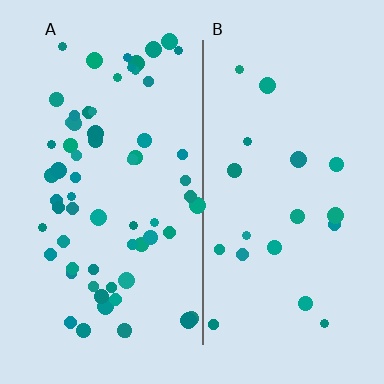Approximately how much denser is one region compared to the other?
Approximately 3.4× — region A over region B.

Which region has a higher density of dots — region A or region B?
A (the left).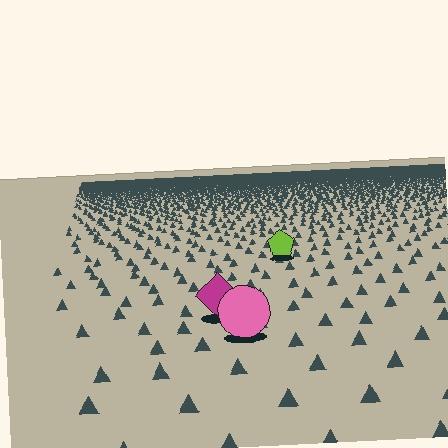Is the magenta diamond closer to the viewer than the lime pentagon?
Yes. The magenta diamond is closer — you can tell from the texture gradient: the ground texture is coarser near it.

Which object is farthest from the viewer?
The lime pentagon is farthest from the viewer. It appears smaller and the ground texture around it is denser.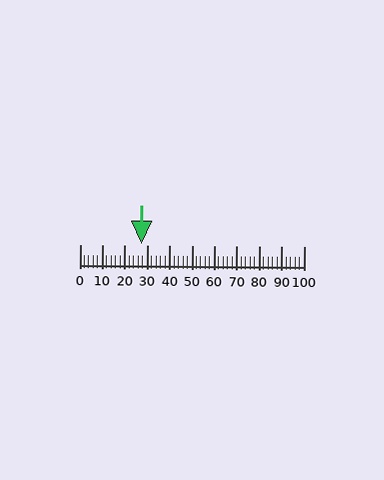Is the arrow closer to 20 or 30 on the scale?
The arrow is closer to 30.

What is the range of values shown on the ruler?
The ruler shows values from 0 to 100.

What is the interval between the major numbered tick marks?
The major tick marks are spaced 10 units apart.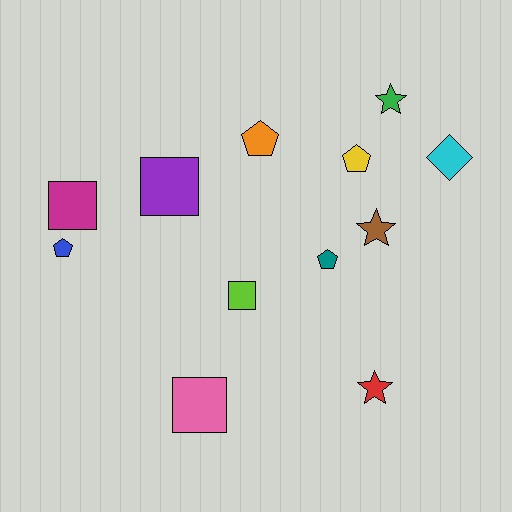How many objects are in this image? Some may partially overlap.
There are 12 objects.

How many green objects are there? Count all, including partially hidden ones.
There is 1 green object.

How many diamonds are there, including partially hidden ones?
There is 1 diamond.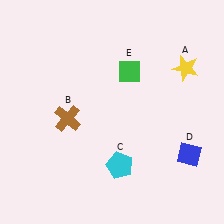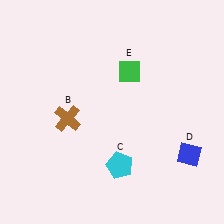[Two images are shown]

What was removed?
The yellow star (A) was removed in Image 2.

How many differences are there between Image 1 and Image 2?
There is 1 difference between the two images.